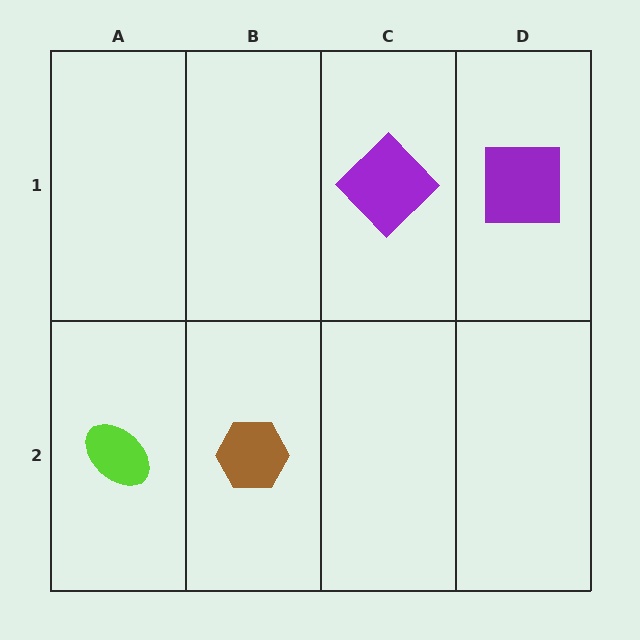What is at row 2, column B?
A brown hexagon.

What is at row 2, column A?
A lime ellipse.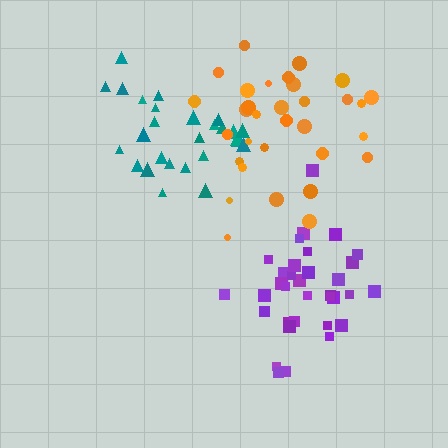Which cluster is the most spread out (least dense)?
Orange.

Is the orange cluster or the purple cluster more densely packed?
Purple.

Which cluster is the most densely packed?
Purple.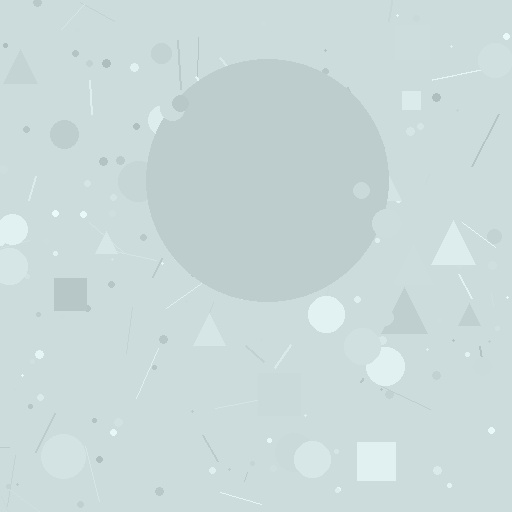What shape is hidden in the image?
A circle is hidden in the image.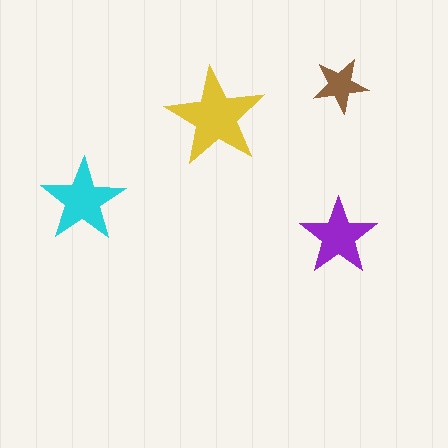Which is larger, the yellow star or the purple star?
The yellow one.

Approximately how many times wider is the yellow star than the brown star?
About 2 times wider.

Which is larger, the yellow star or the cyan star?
The yellow one.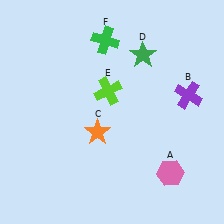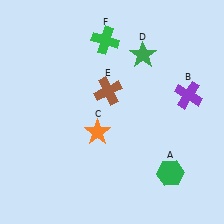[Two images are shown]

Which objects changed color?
A changed from pink to green. E changed from lime to brown.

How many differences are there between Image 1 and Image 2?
There are 2 differences between the two images.